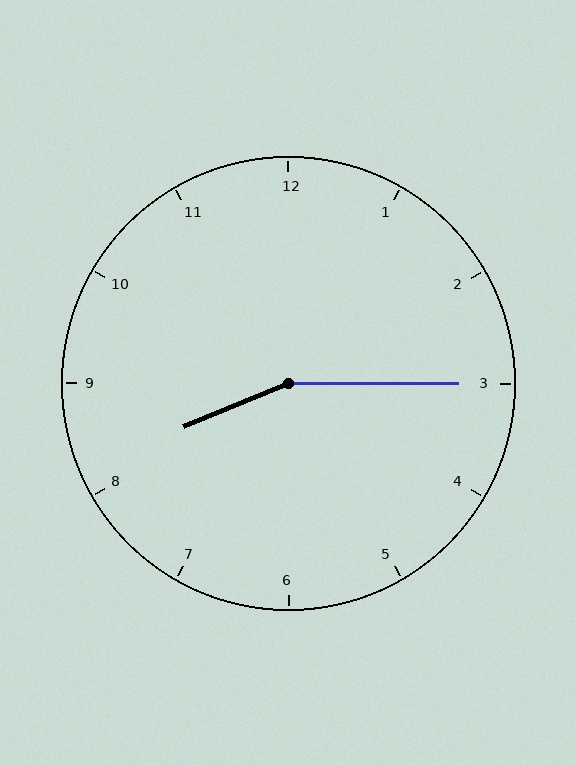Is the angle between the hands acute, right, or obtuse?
It is obtuse.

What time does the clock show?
8:15.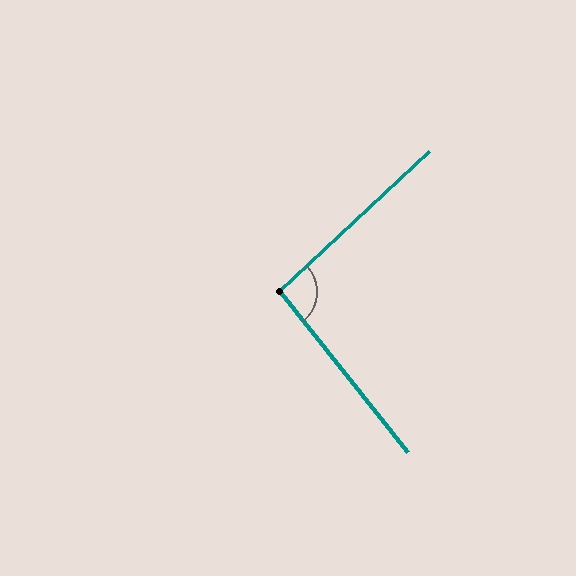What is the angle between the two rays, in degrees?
Approximately 94 degrees.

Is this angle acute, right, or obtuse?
It is approximately a right angle.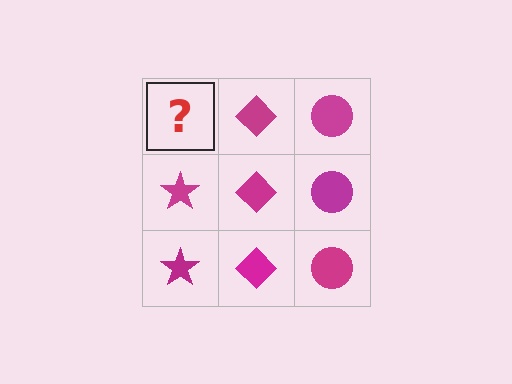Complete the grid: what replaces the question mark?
The question mark should be replaced with a magenta star.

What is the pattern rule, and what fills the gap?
The rule is that each column has a consistent shape. The gap should be filled with a magenta star.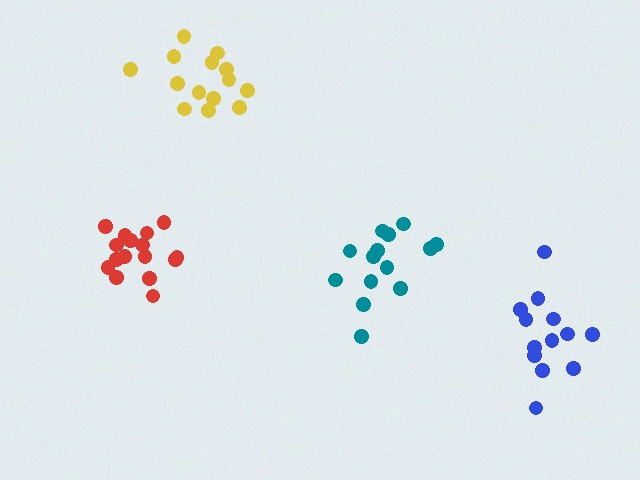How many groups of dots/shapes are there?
There are 4 groups.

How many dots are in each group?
Group 1: 14 dots, Group 2: 13 dots, Group 3: 16 dots, Group 4: 14 dots (57 total).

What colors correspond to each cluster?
The clusters are colored: teal, blue, red, yellow.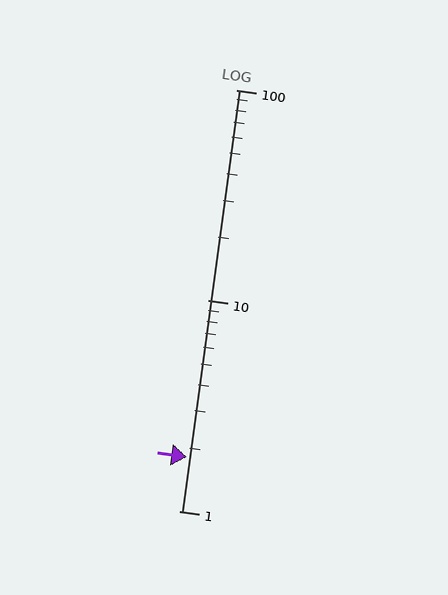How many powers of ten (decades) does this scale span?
The scale spans 2 decades, from 1 to 100.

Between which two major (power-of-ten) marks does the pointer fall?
The pointer is between 1 and 10.